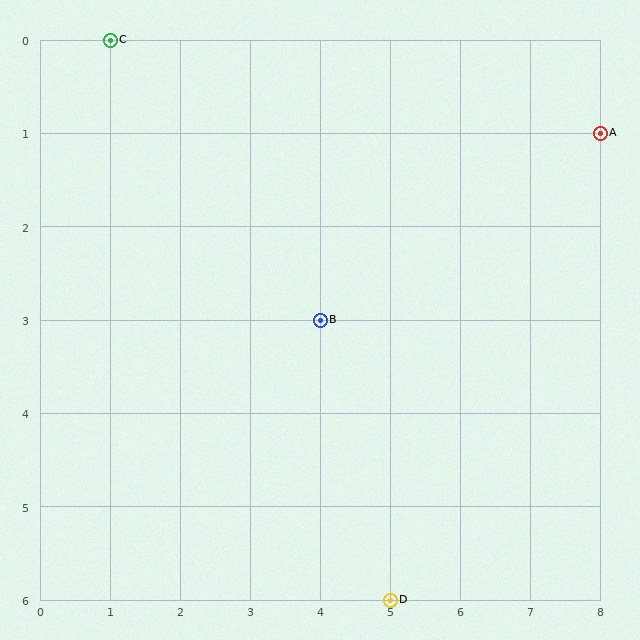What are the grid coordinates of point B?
Point B is at grid coordinates (4, 3).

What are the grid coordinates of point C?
Point C is at grid coordinates (1, 0).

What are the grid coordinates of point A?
Point A is at grid coordinates (8, 1).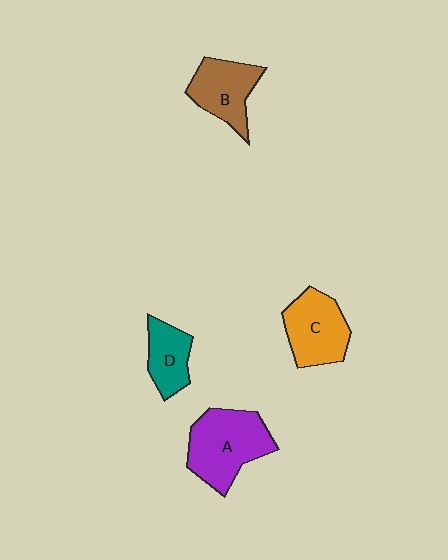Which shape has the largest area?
Shape A (purple).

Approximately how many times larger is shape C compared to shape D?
Approximately 1.5 times.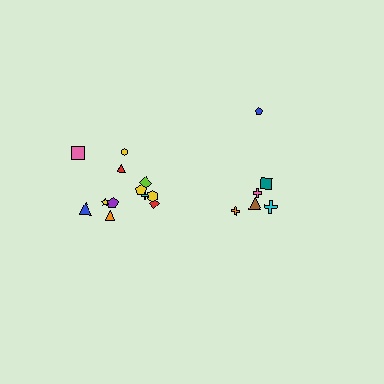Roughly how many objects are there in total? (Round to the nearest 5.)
Roughly 20 objects in total.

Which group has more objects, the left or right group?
The left group.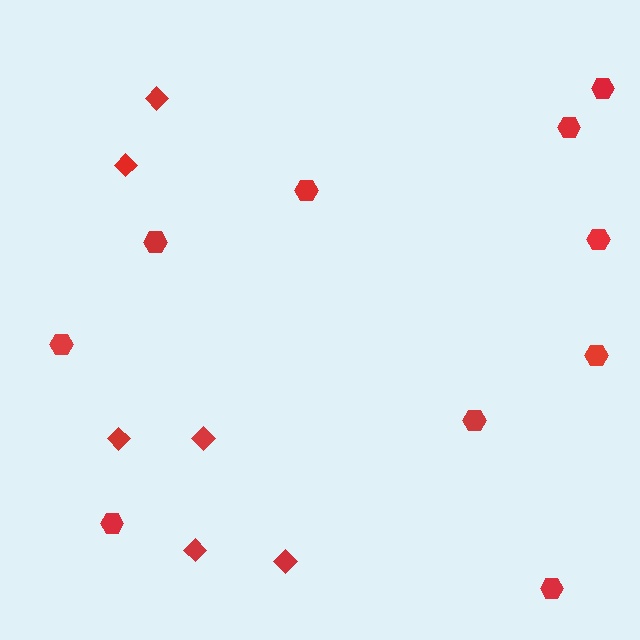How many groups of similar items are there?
There are 2 groups: one group of hexagons (10) and one group of diamonds (6).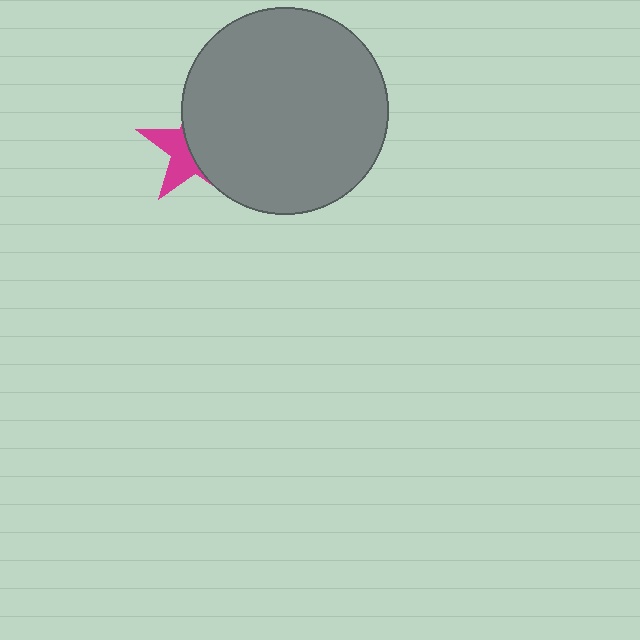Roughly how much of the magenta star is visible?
A small part of it is visible (roughly 39%).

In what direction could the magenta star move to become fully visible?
The magenta star could move left. That would shift it out from behind the gray circle entirely.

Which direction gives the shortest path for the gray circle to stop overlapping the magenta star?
Moving right gives the shortest separation.